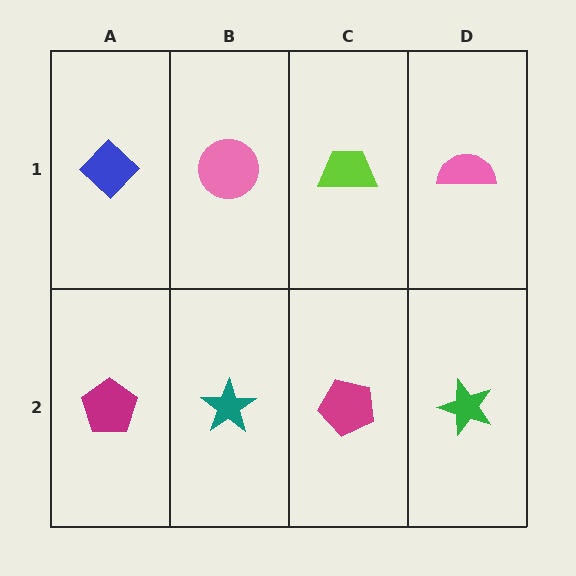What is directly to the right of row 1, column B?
A lime trapezoid.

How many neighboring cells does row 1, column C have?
3.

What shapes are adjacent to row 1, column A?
A magenta pentagon (row 2, column A), a pink circle (row 1, column B).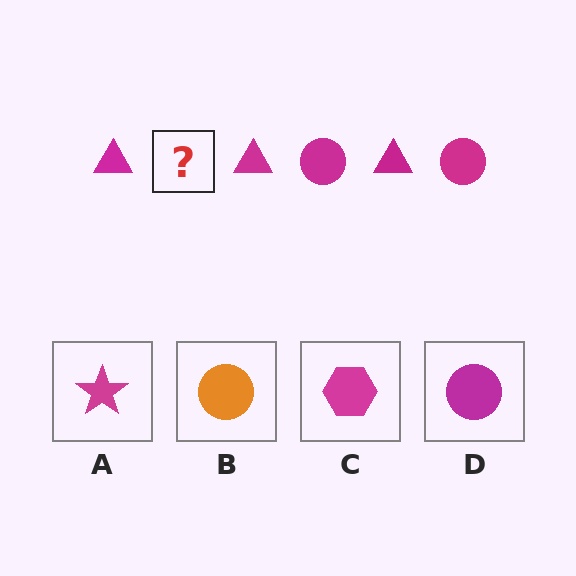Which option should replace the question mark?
Option D.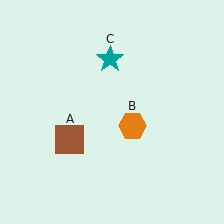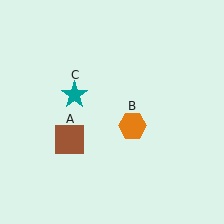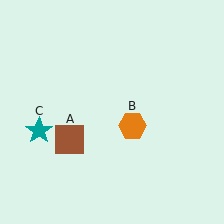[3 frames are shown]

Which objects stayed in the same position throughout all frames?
Brown square (object A) and orange hexagon (object B) remained stationary.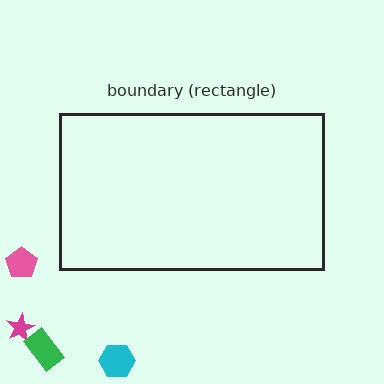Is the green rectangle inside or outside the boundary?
Outside.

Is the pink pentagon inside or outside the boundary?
Outside.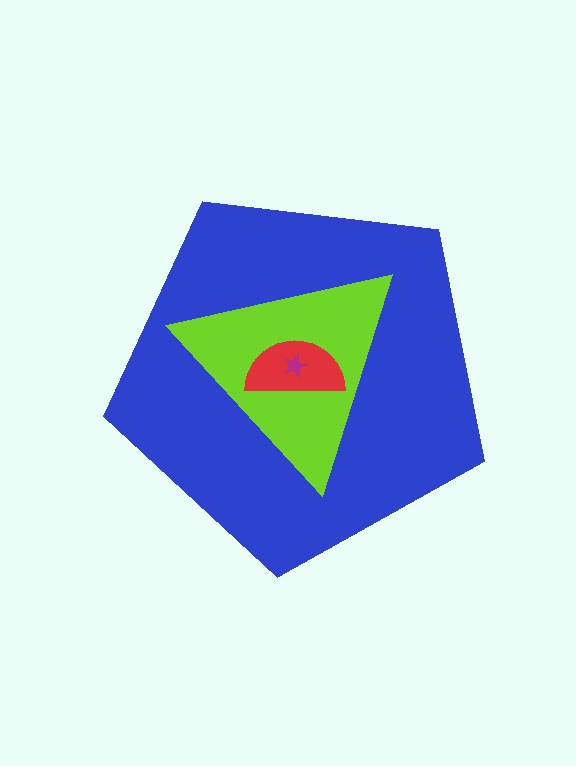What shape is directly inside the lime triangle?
The red semicircle.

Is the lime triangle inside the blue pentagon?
Yes.